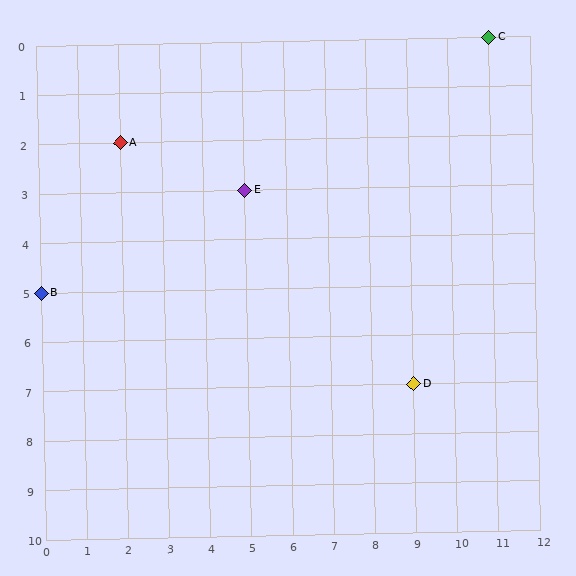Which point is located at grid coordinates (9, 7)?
Point D is at (9, 7).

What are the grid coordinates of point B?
Point B is at grid coordinates (0, 5).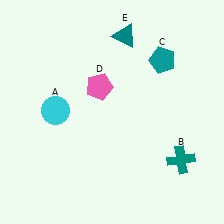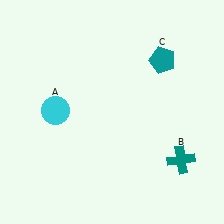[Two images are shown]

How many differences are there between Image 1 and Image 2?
There are 2 differences between the two images.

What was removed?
The teal triangle (E), the pink pentagon (D) were removed in Image 2.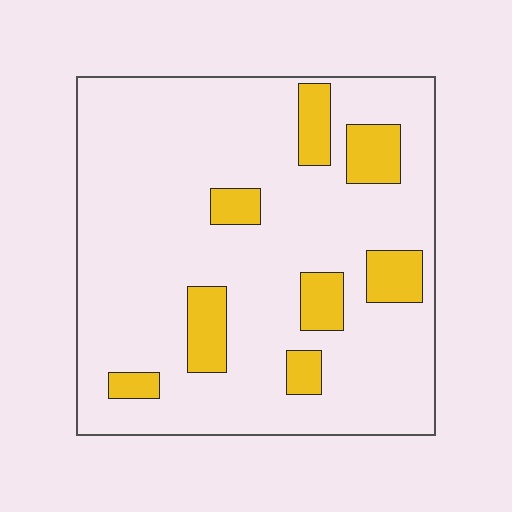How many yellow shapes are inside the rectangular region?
8.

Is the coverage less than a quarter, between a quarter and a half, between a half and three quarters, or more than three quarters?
Less than a quarter.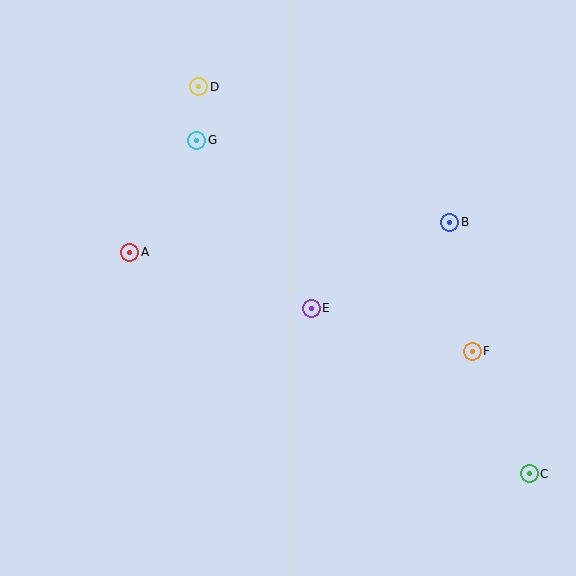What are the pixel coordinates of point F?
Point F is at (472, 351).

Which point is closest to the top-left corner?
Point D is closest to the top-left corner.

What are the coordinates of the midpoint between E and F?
The midpoint between E and F is at (392, 330).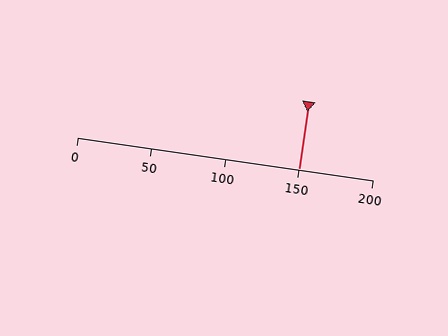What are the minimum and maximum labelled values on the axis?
The axis runs from 0 to 200.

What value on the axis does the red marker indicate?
The marker indicates approximately 150.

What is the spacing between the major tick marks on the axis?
The major ticks are spaced 50 apart.